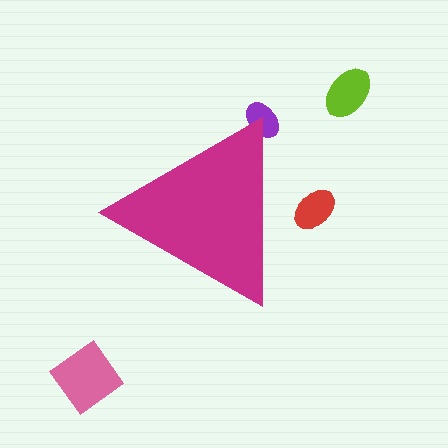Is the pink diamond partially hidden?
No, the pink diamond is fully visible.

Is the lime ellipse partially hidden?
No, the lime ellipse is fully visible.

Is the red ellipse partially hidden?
Yes, the red ellipse is partially hidden behind the magenta triangle.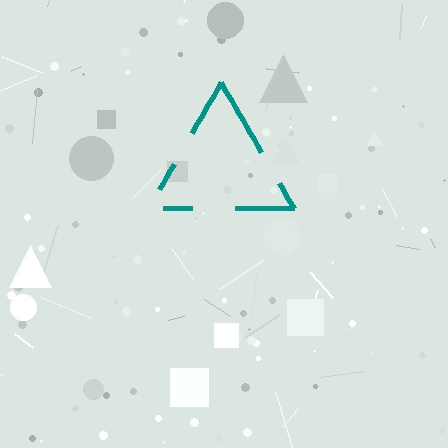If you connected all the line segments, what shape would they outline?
They would outline a triangle.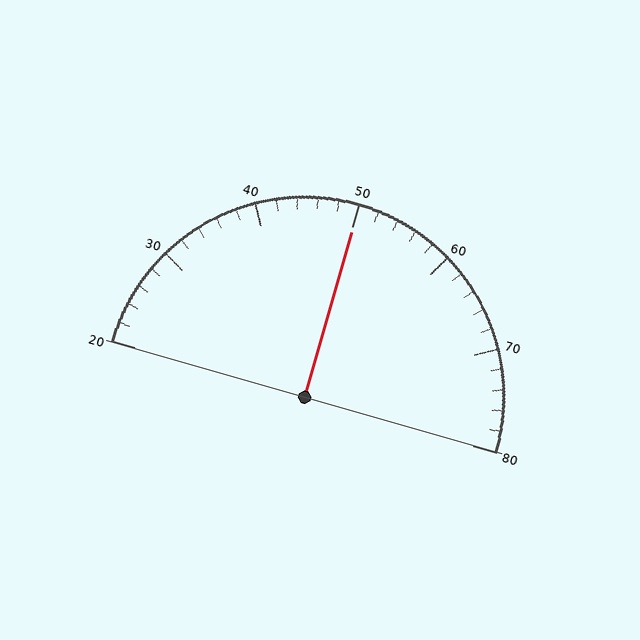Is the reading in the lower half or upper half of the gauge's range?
The reading is in the upper half of the range (20 to 80).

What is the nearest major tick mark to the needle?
The nearest major tick mark is 50.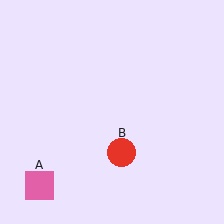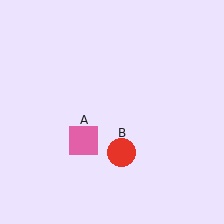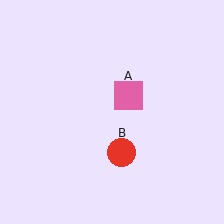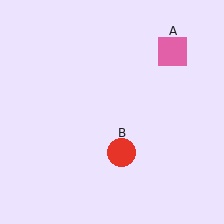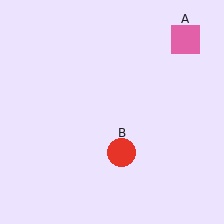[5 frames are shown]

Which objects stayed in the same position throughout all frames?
Red circle (object B) remained stationary.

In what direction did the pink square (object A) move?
The pink square (object A) moved up and to the right.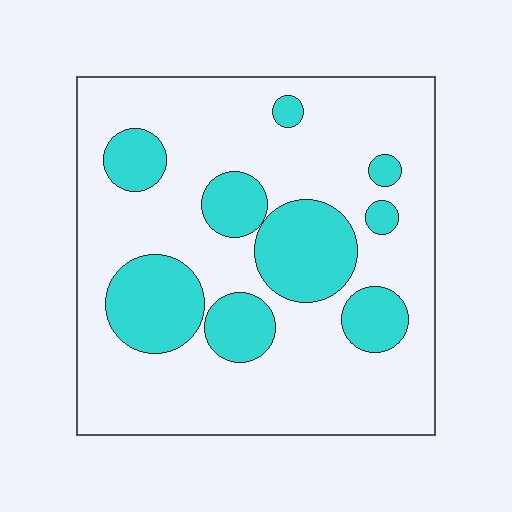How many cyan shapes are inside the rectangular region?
9.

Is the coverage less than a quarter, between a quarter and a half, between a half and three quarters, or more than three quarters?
Between a quarter and a half.